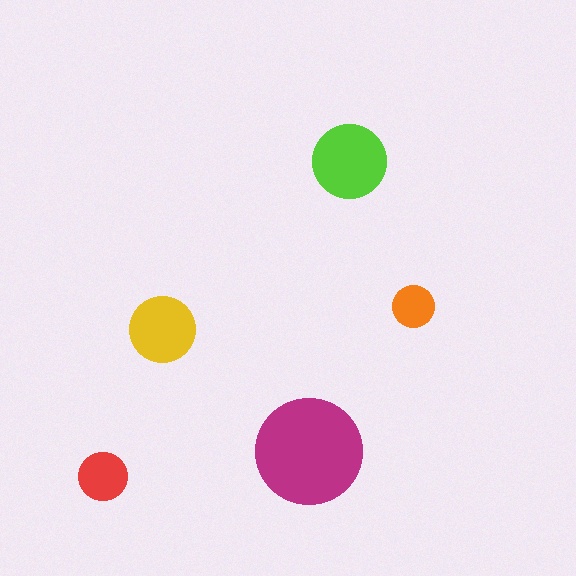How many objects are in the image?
There are 5 objects in the image.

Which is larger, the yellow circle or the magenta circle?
The magenta one.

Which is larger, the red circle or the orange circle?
The red one.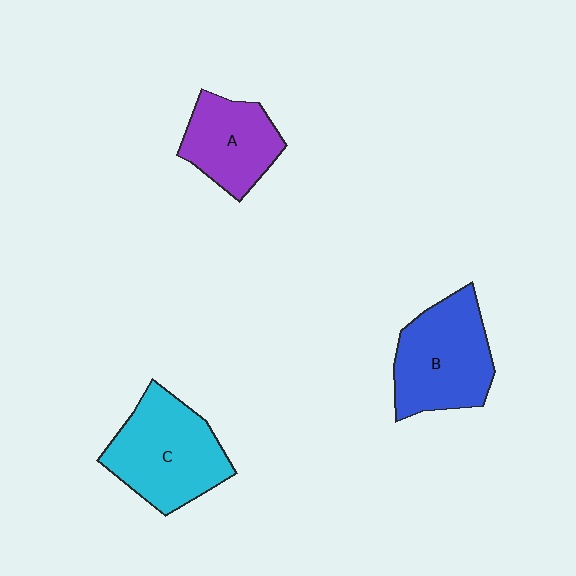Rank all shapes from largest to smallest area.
From largest to smallest: C (cyan), B (blue), A (purple).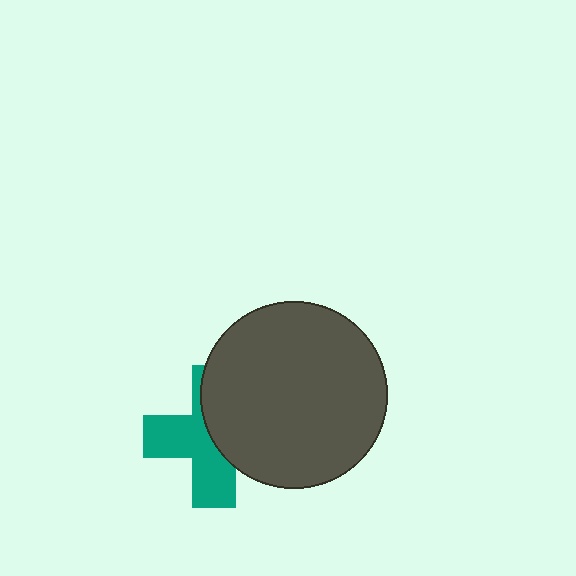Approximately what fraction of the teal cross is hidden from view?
Roughly 47% of the teal cross is hidden behind the dark gray circle.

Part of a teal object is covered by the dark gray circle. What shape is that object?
It is a cross.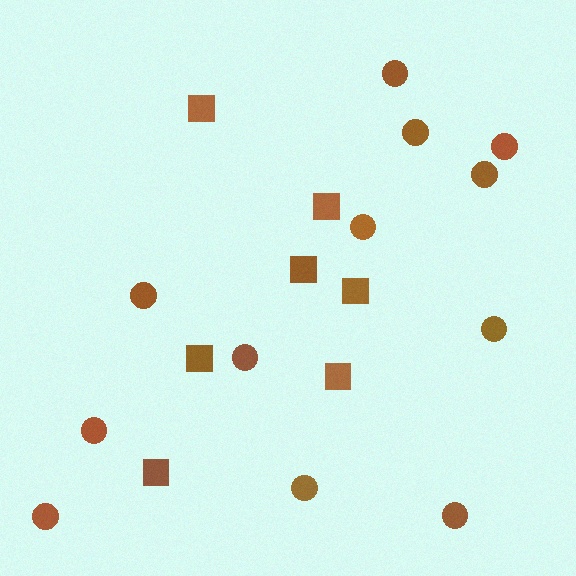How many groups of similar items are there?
There are 2 groups: one group of squares (7) and one group of circles (12).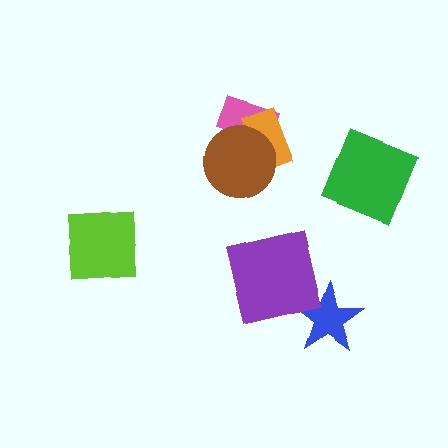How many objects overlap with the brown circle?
2 objects overlap with the brown circle.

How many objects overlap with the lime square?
0 objects overlap with the lime square.